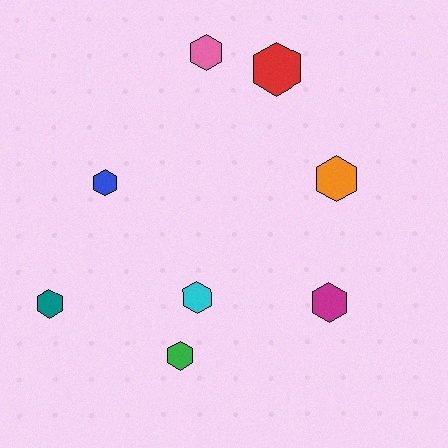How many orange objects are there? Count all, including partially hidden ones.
There is 1 orange object.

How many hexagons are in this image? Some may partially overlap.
There are 8 hexagons.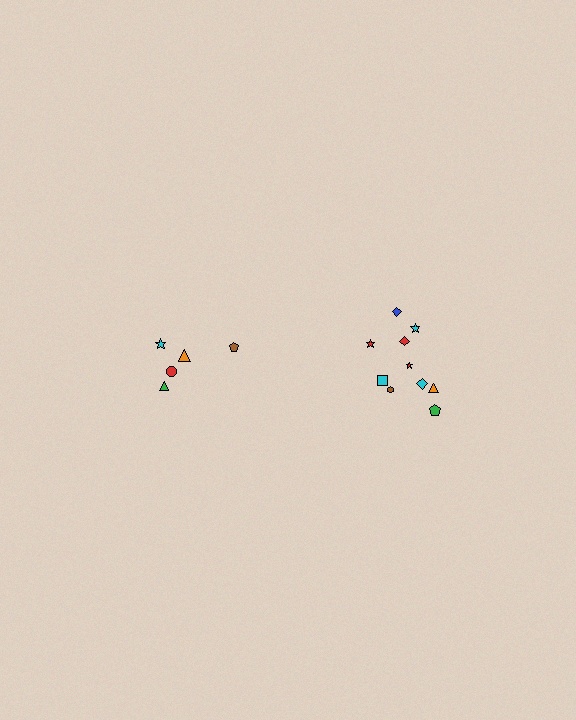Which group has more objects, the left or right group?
The right group.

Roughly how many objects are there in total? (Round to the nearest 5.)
Roughly 15 objects in total.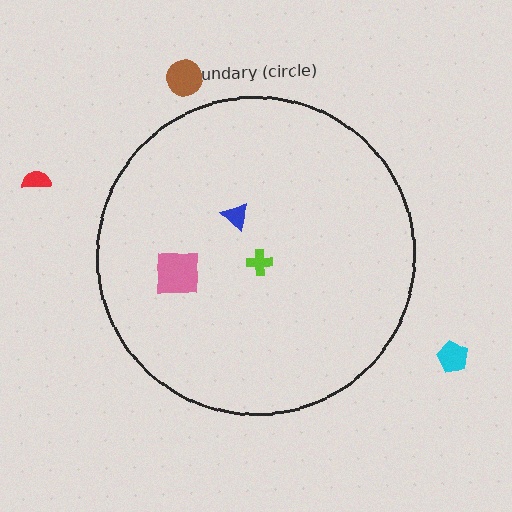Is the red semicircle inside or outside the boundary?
Outside.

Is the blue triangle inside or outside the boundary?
Inside.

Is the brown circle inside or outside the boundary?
Outside.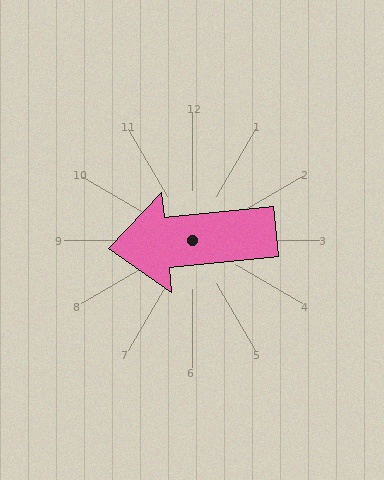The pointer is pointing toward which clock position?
Roughly 9 o'clock.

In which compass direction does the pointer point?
West.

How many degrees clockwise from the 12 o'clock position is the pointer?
Approximately 264 degrees.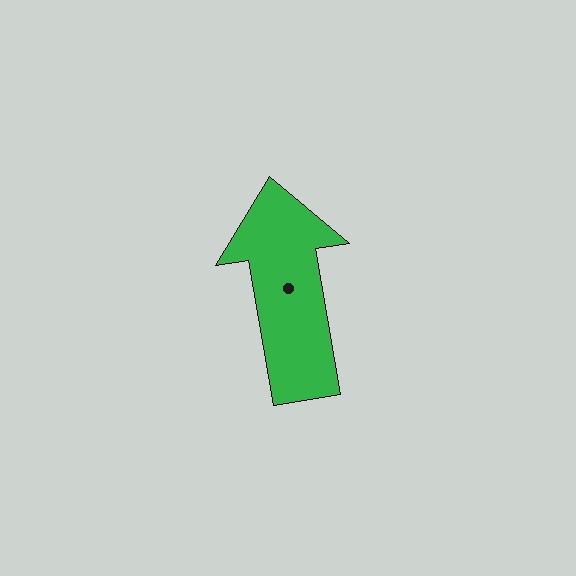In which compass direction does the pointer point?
North.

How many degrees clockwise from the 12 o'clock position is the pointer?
Approximately 351 degrees.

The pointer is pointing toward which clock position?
Roughly 12 o'clock.